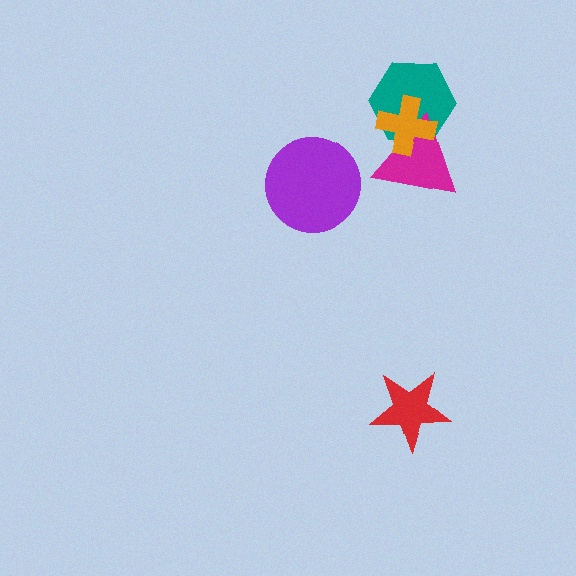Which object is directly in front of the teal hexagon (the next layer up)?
The magenta triangle is directly in front of the teal hexagon.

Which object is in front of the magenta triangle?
The orange cross is in front of the magenta triangle.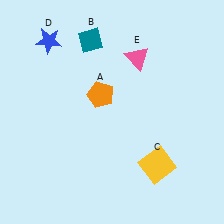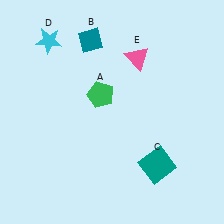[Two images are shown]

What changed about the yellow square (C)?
In Image 1, C is yellow. In Image 2, it changed to teal.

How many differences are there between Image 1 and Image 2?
There are 3 differences between the two images.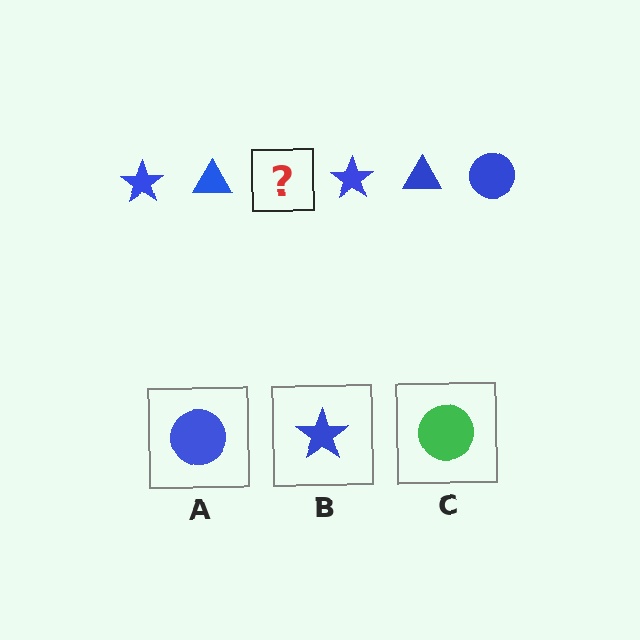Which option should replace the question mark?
Option A.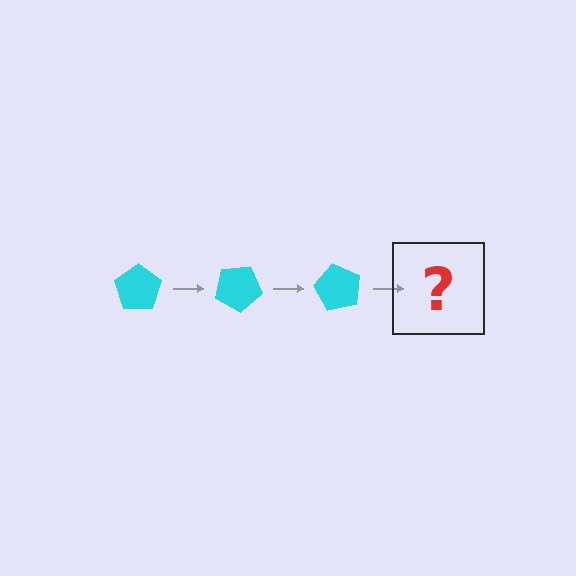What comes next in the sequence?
The next element should be a cyan pentagon rotated 90 degrees.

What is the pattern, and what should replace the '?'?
The pattern is that the pentagon rotates 30 degrees each step. The '?' should be a cyan pentagon rotated 90 degrees.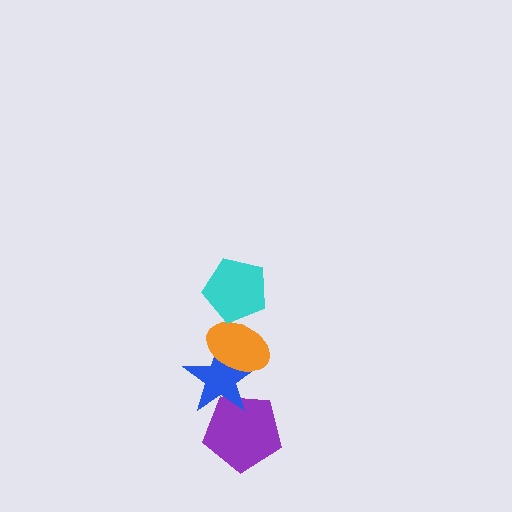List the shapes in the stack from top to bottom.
From top to bottom: the cyan pentagon, the orange ellipse, the blue star, the purple pentagon.